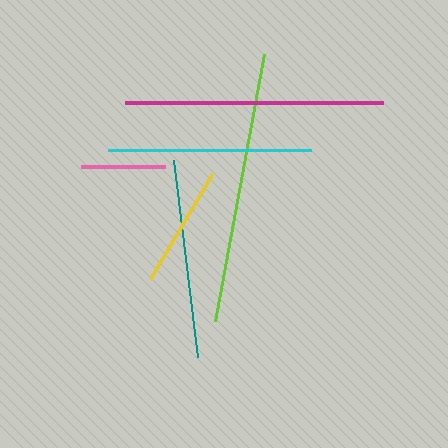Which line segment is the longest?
The lime line is the longest at approximately 271 pixels.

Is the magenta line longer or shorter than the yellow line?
The magenta line is longer than the yellow line.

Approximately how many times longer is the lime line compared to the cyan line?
The lime line is approximately 1.3 times the length of the cyan line.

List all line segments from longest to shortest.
From longest to shortest: lime, magenta, cyan, teal, yellow, pink.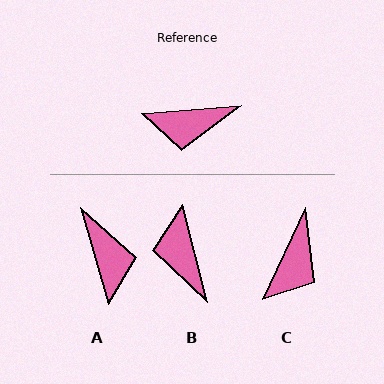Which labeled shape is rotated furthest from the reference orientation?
A, about 101 degrees away.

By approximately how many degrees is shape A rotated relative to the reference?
Approximately 101 degrees counter-clockwise.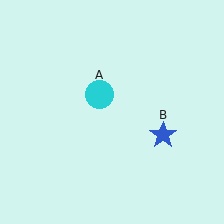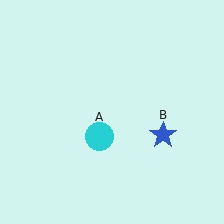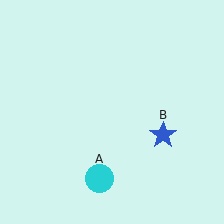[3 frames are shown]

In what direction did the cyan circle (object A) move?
The cyan circle (object A) moved down.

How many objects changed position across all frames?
1 object changed position: cyan circle (object A).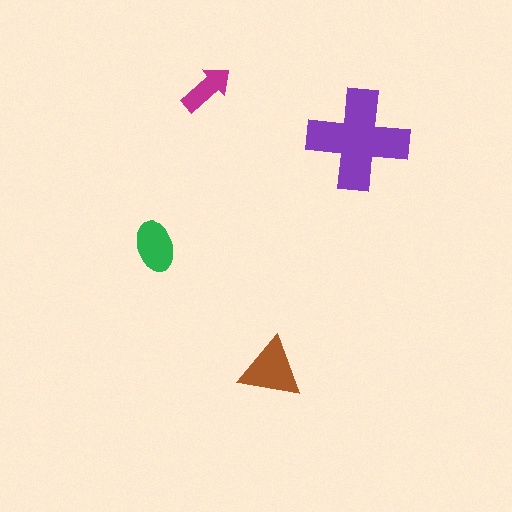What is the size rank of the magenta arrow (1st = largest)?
4th.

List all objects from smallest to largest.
The magenta arrow, the green ellipse, the brown triangle, the purple cross.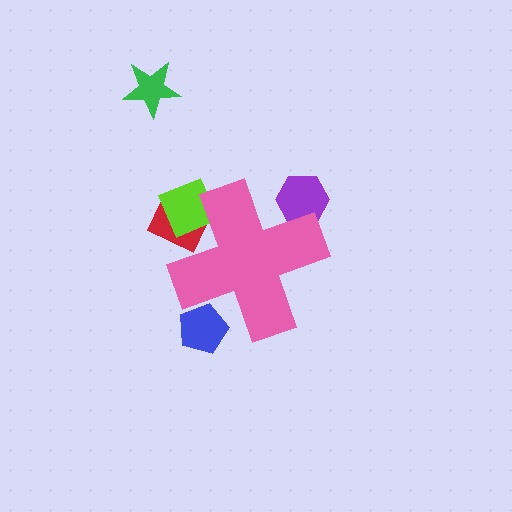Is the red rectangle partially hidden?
Yes, the red rectangle is partially hidden behind the pink cross.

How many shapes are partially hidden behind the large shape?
4 shapes are partially hidden.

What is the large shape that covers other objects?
A pink cross.